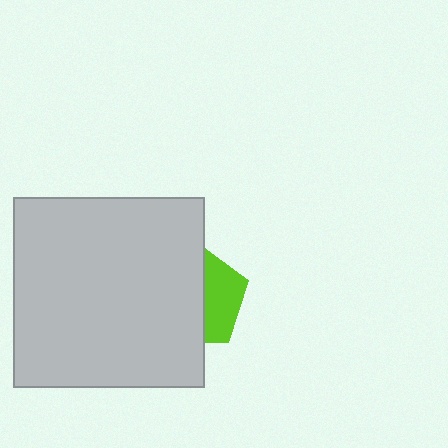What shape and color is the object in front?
The object in front is a light gray square.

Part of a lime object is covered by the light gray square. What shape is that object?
It is a pentagon.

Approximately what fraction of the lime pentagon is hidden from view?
Roughly 63% of the lime pentagon is hidden behind the light gray square.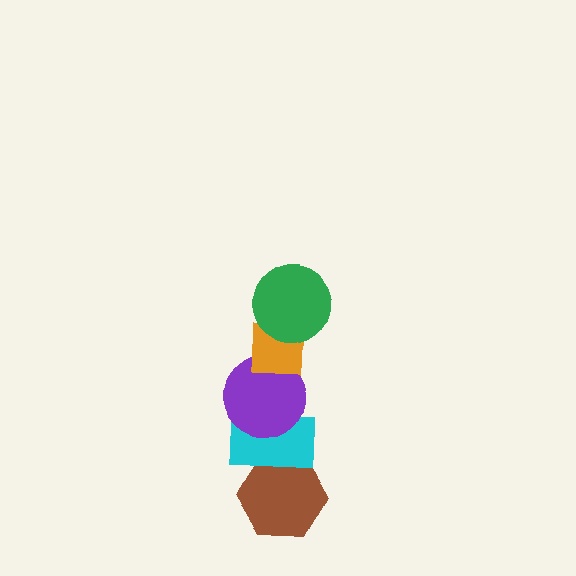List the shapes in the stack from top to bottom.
From top to bottom: the green circle, the orange square, the purple circle, the cyan rectangle, the brown hexagon.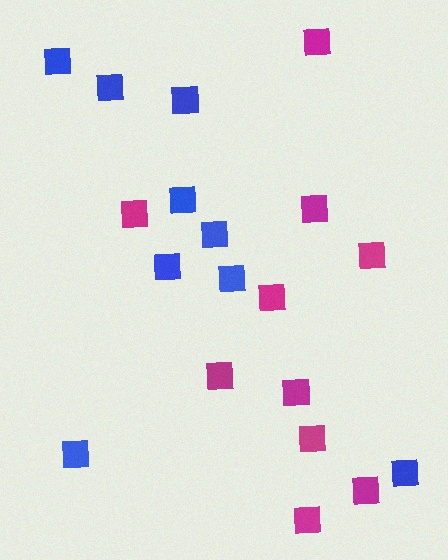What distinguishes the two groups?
There are 2 groups: one group of blue squares (9) and one group of magenta squares (10).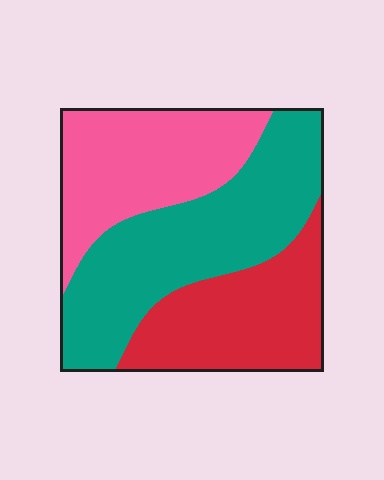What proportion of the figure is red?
Red takes up about one quarter (1/4) of the figure.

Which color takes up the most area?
Teal, at roughly 40%.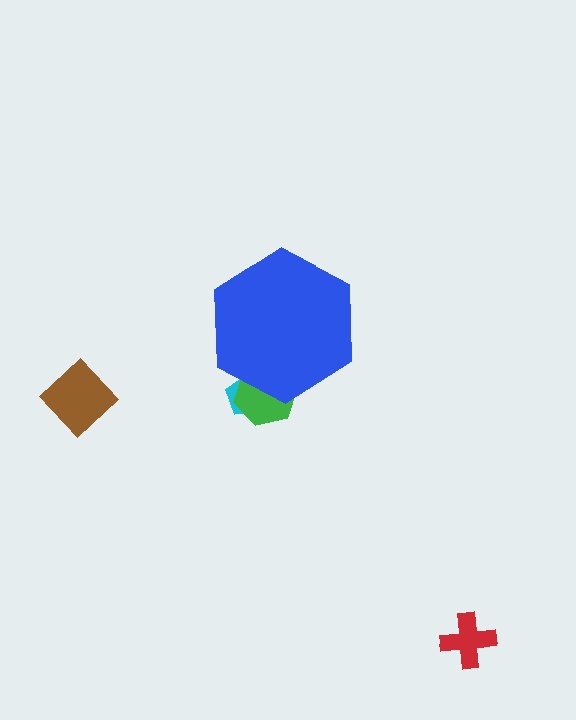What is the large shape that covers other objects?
A blue hexagon.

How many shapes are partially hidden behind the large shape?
2 shapes are partially hidden.